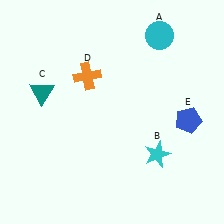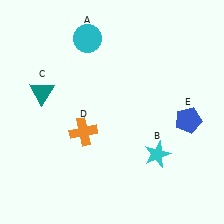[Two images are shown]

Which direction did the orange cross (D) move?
The orange cross (D) moved down.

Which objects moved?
The objects that moved are: the cyan circle (A), the orange cross (D).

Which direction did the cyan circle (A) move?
The cyan circle (A) moved left.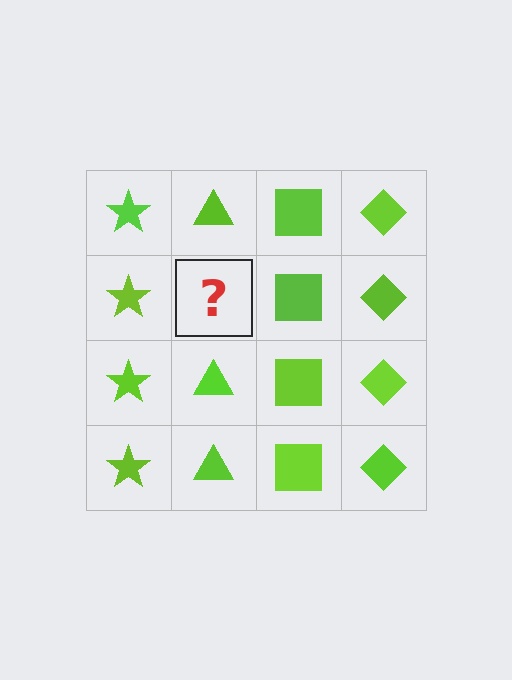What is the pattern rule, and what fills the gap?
The rule is that each column has a consistent shape. The gap should be filled with a lime triangle.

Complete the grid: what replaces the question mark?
The question mark should be replaced with a lime triangle.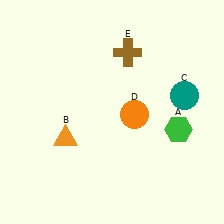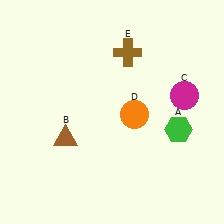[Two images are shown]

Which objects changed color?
B changed from orange to brown. C changed from teal to magenta.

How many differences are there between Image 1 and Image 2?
There are 2 differences between the two images.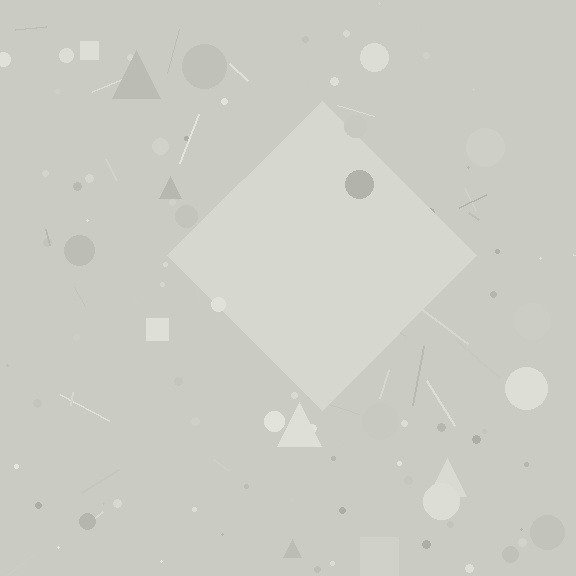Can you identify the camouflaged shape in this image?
The camouflaged shape is a diamond.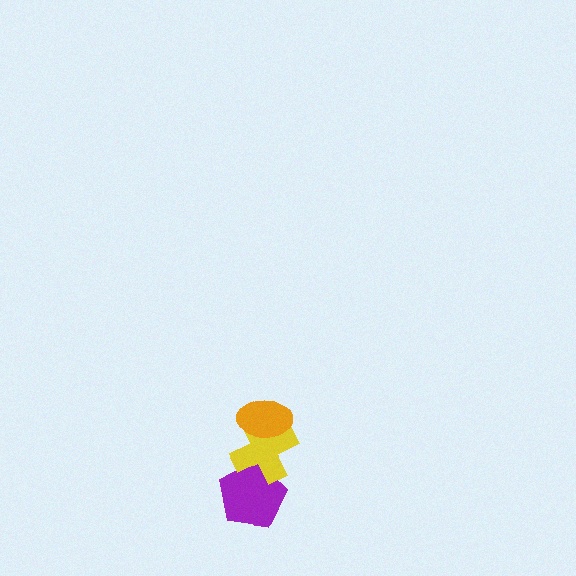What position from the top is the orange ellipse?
The orange ellipse is 1st from the top.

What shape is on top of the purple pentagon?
The yellow cross is on top of the purple pentagon.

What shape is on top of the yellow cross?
The orange ellipse is on top of the yellow cross.